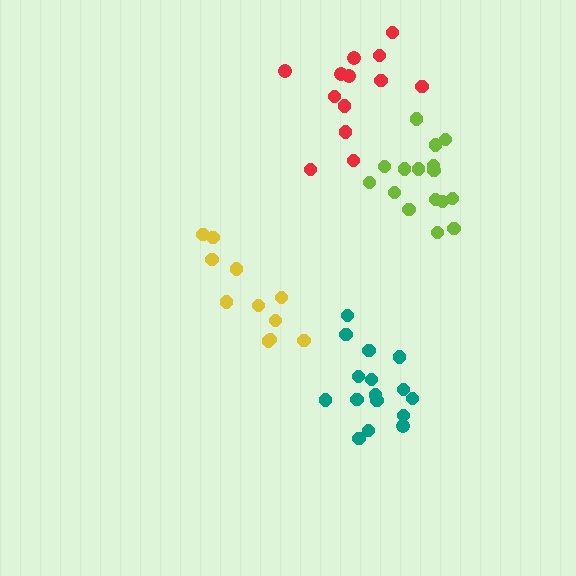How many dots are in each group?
Group 1: 13 dots, Group 2: 16 dots, Group 3: 11 dots, Group 4: 16 dots (56 total).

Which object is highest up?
The red cluster is topmost.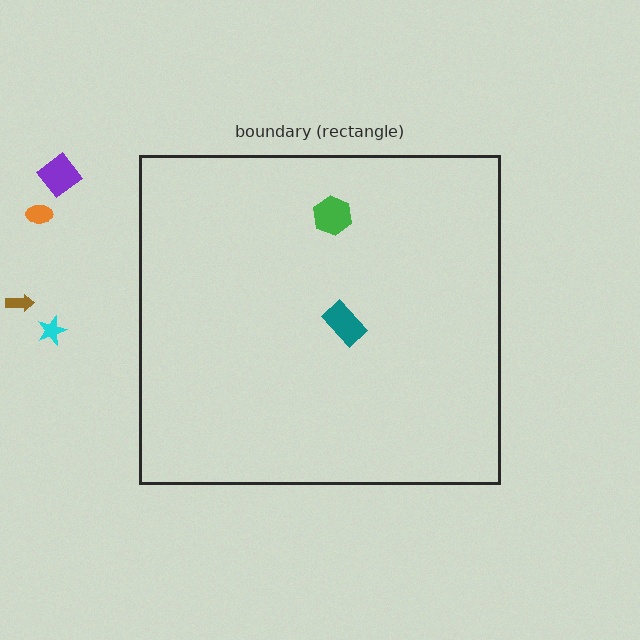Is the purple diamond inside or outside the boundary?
Outside.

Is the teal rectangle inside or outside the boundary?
Inside.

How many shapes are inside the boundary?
2 inside, 4 outside.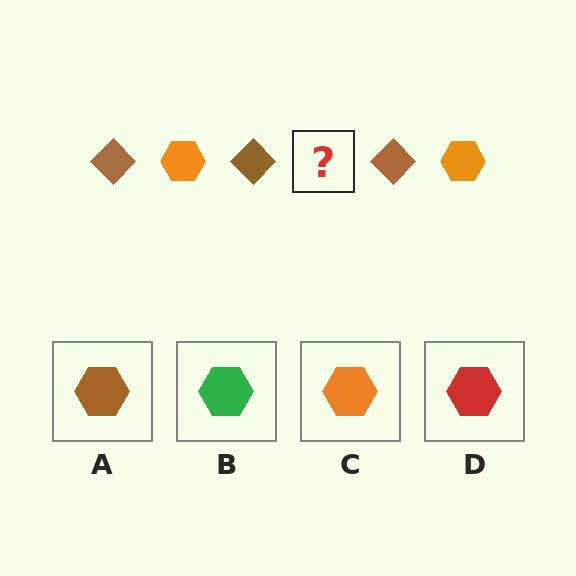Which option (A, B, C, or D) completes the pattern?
C.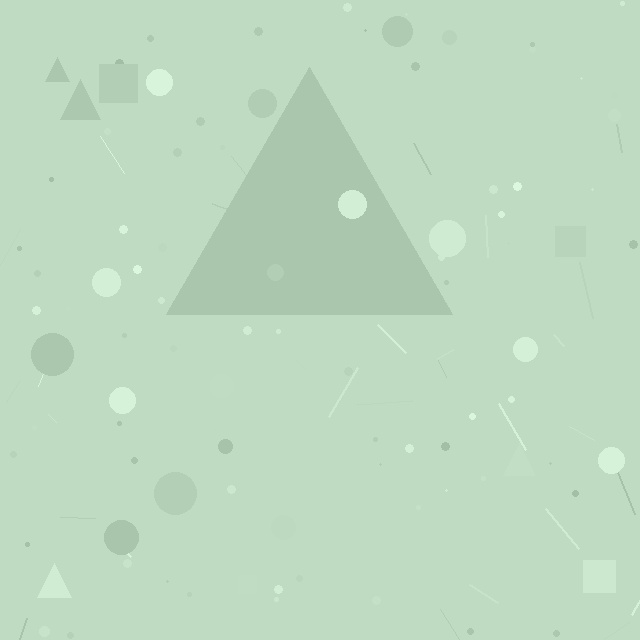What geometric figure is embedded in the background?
A triangle is embedded in the background.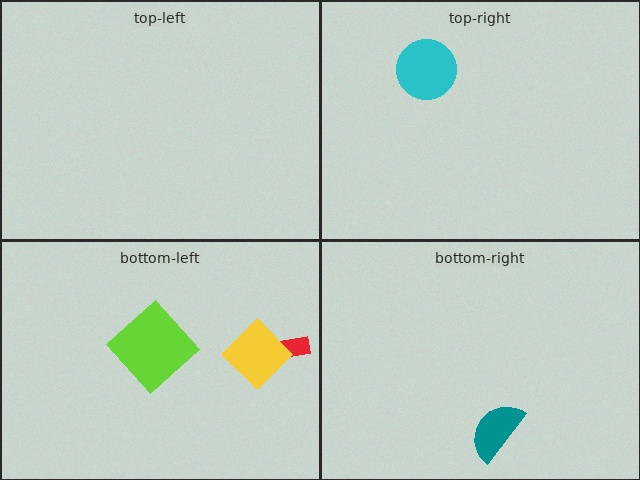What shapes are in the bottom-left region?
The lime diamond, the red arrow, the yellow diamond.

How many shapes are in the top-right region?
1.